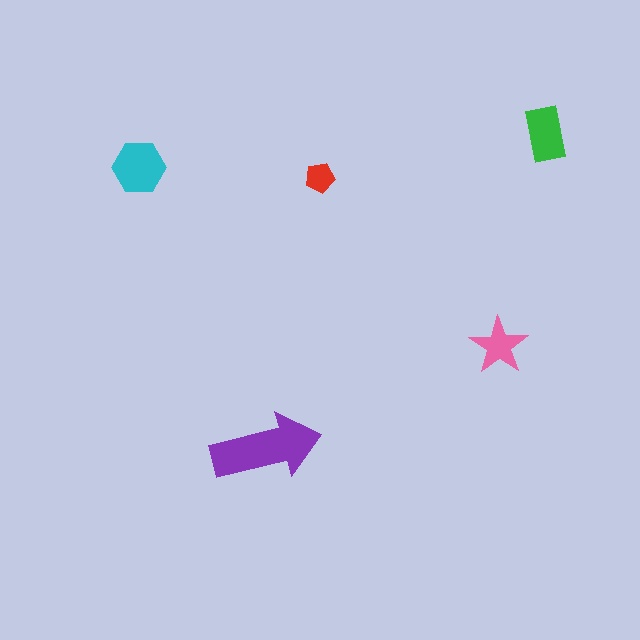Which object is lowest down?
The purple arrow is bottommost.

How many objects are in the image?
There are 5 objects in the image.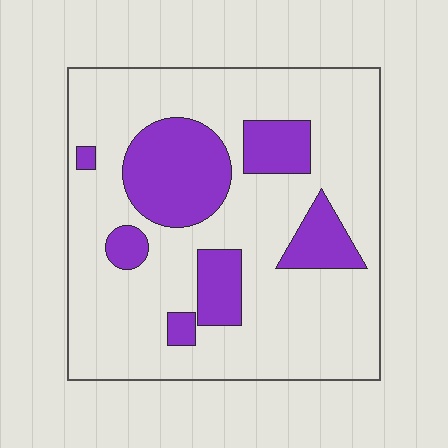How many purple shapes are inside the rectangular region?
7.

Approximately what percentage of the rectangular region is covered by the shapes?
Approximately 25%.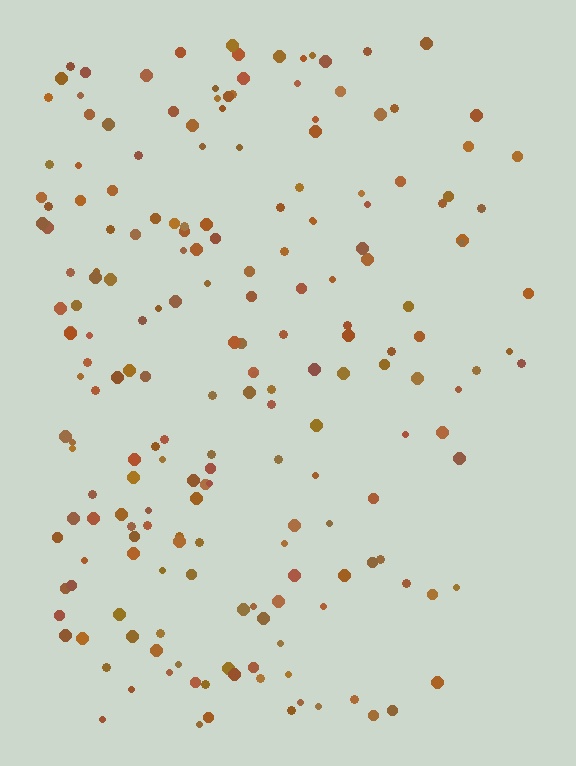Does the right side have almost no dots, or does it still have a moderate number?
Still a moderate number, just noticeably fewer than the left.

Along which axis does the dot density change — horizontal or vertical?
Horizontal.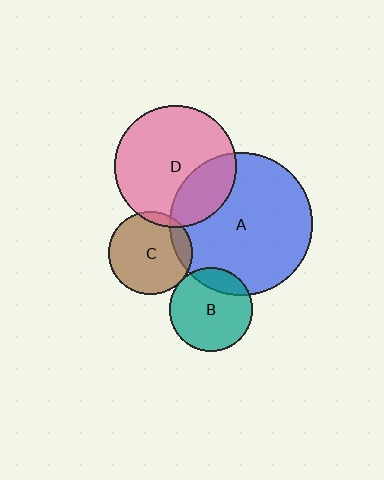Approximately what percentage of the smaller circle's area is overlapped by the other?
Approximately 25%.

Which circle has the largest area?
Circle A (blue).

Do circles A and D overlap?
Yes.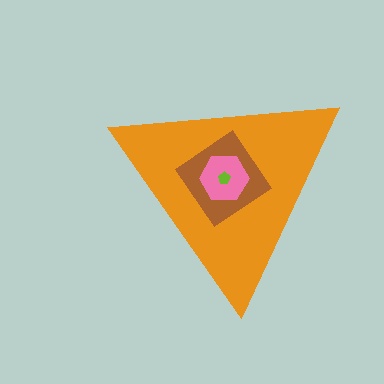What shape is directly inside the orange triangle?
The brown diamond.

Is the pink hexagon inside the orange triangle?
Yes.